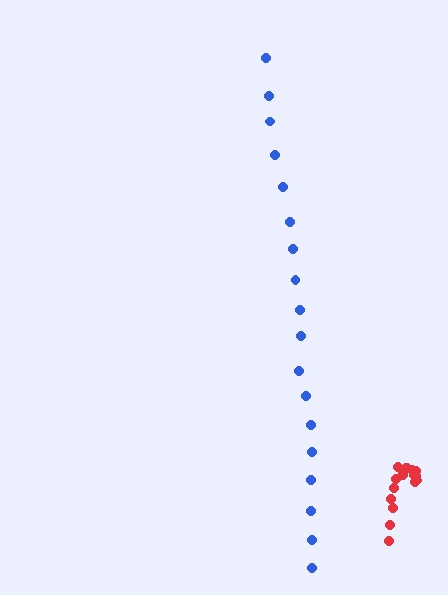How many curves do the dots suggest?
There are 2 distinct paths.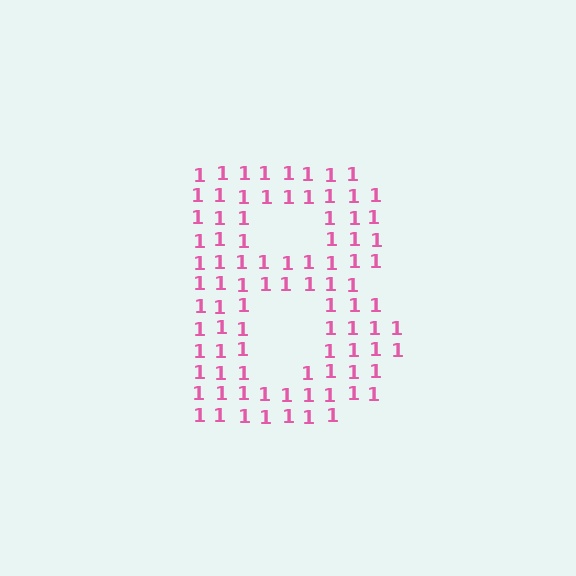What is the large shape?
The large shape is the letter B.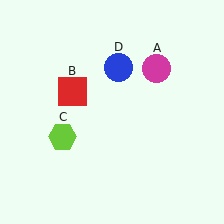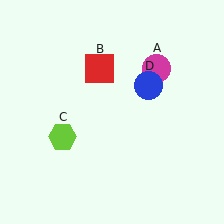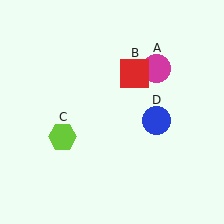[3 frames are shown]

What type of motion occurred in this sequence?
The red square (object B), blue circle (object D) rotated clockwise around the center of the scene.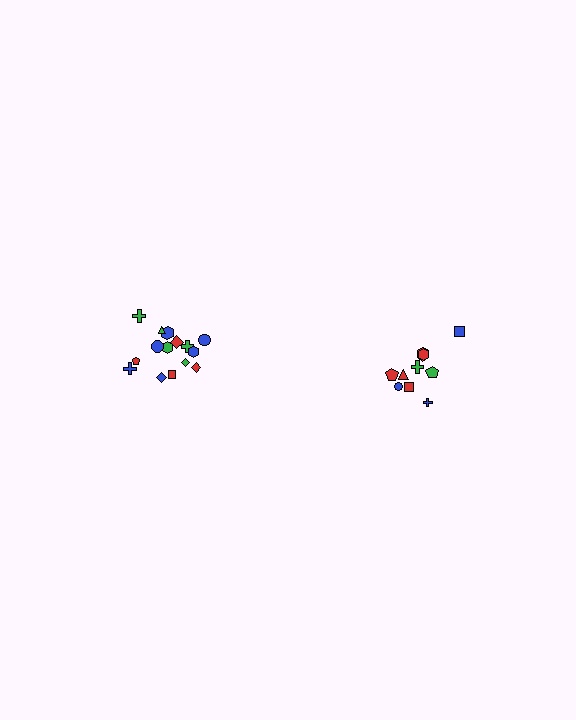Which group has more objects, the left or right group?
The left group.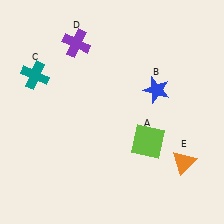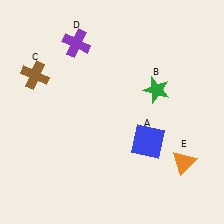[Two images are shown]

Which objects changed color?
A changed from lime to blue. B changed from blue to green. C changed from teal to brown.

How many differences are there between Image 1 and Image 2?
There are 3 differences between the two images.